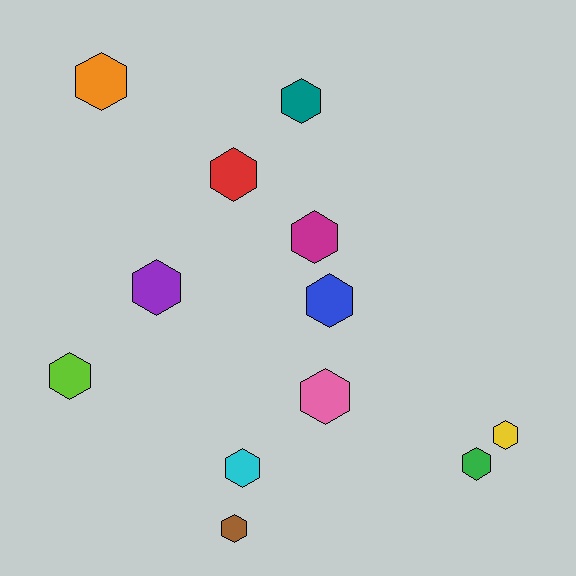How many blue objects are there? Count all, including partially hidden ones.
There is 1 blue object.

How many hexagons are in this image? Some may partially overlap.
There are 12 hexagons.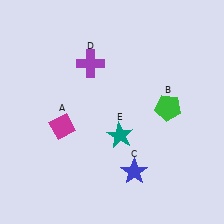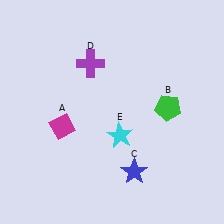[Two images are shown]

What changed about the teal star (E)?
In Image 1, E is teal. In Image 2, it changed to cyan.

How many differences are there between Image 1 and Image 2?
There is 1 difference between the two images.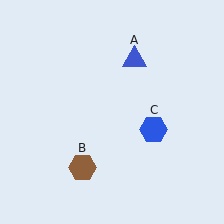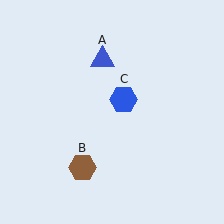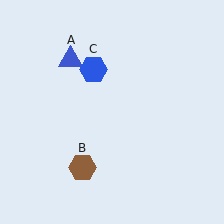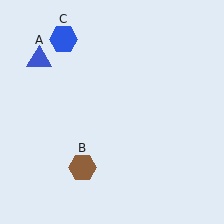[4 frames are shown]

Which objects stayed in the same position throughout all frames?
Brown hexagon (object B) remained stationary.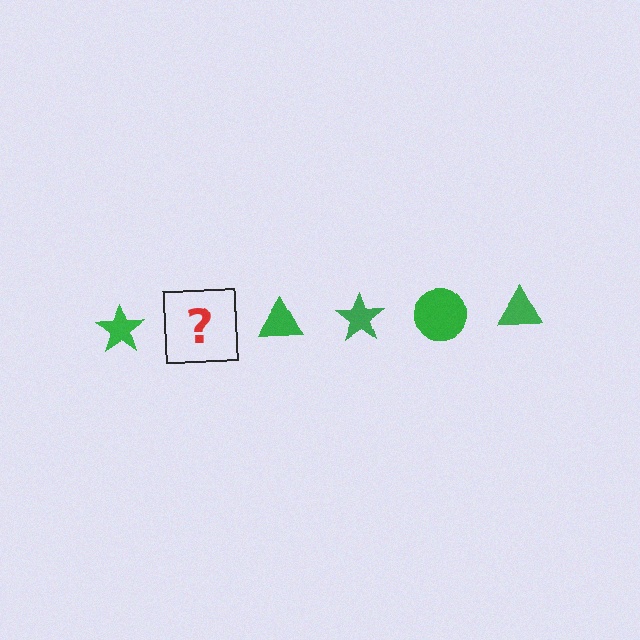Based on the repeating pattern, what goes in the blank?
The blank should be a green circle.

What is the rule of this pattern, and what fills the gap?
The rule is that the pattern cycles through star, circle, triangle shapes in green. The gap should be filled with a green circle.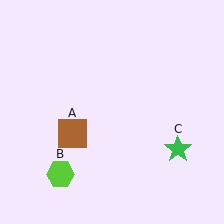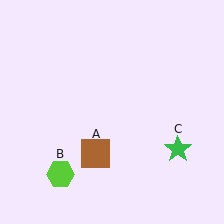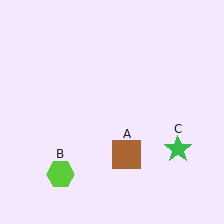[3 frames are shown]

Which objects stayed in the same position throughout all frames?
Lime hexagon (object B) and green star (object C) remained stationary.